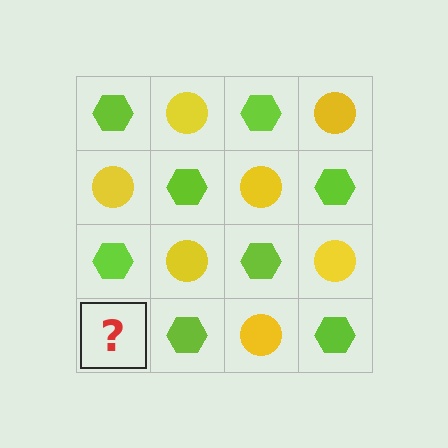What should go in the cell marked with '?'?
The missing cell should contain a yellow circle.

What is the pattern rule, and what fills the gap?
The rule is that it alternates lime hexagon and yellow circle in a checkerboard pattern. The gap should be filled with a yellow circle.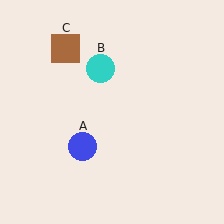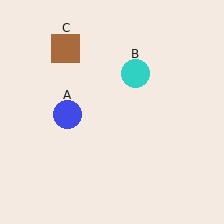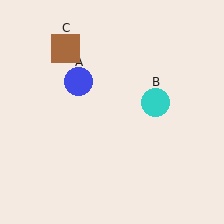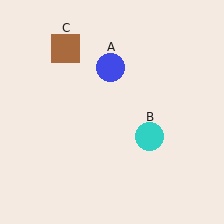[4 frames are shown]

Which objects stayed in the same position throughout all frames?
Brown square (object C) remained stationary.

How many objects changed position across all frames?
2 objects changed position: blue circle (object A), cyan circle (object B).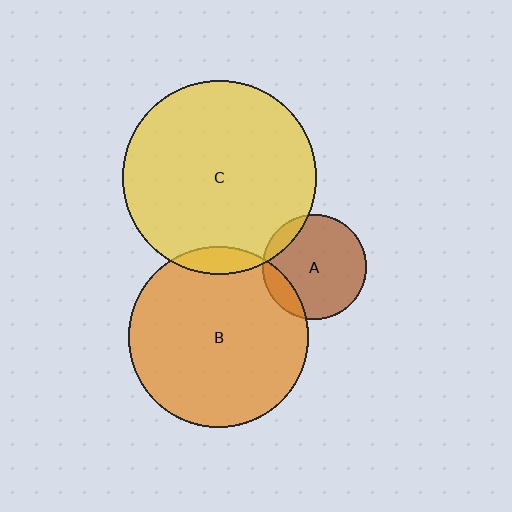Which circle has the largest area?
Circle C (yellow).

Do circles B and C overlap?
Yes.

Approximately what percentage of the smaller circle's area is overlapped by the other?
Approximately 5%.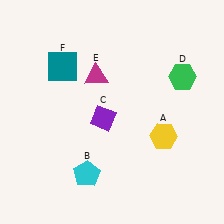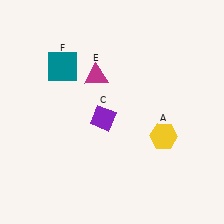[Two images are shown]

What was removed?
The cyan pentagon (B), the green hexagon (D) were removed in Image 2.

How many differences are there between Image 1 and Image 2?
There are 2 differences between the two images.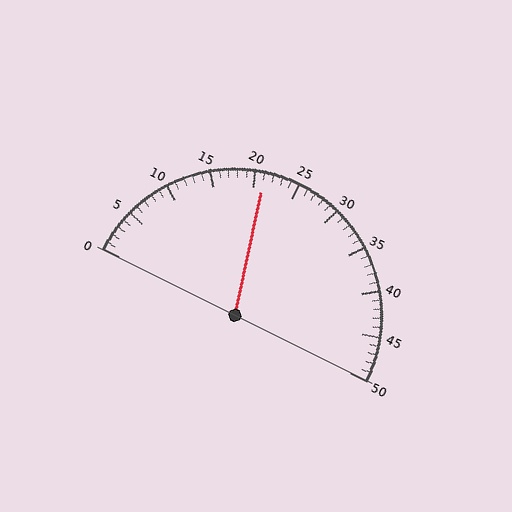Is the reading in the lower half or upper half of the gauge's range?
The reading is in the lower half of the range (0 to 50).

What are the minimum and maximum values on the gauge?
The gauge ranges from 0 to 50.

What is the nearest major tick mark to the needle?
The nearest major tick mark is 20.